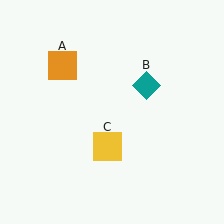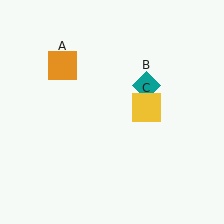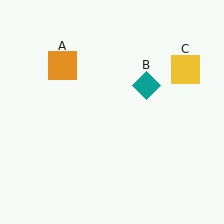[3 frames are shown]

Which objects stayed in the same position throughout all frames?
Orange square (object A) and teal diamond (object B) remained stationary.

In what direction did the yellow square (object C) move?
The yellow square (object C) moved up and to the right.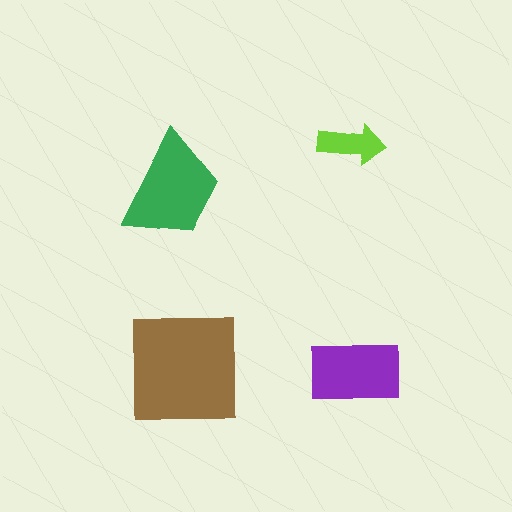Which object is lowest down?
The purple rectangle is bottommost.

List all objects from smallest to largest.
The lime arrow, the purple rectangle, the green trapezoid, the brown square.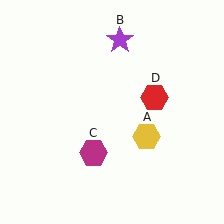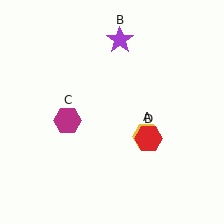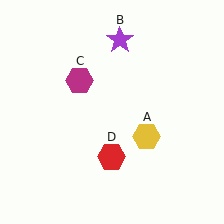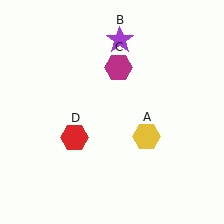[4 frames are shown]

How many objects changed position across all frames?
2 objects changed position: magenta hexagon (object C), red hexagon (object D).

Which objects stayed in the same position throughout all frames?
Yellow hexagon (object A) and purple star (object B) remained stationary.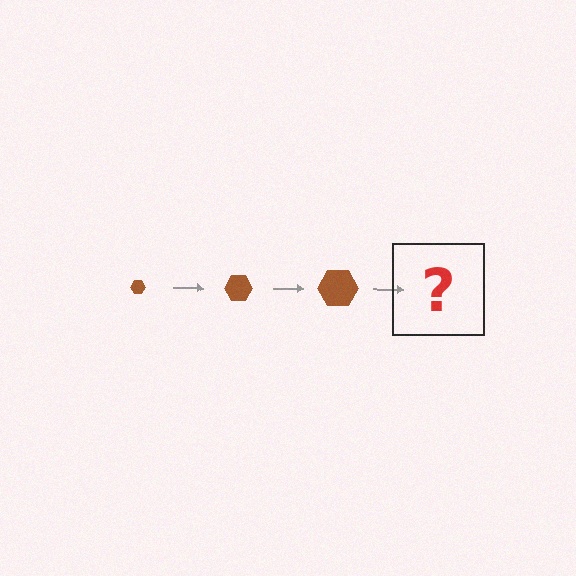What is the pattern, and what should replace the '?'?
The pattern is that the hexagon gets progressively larger each step. The '?' should be a brown hexagon, larger than the previous one.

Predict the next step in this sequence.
The next step is a brown hexagon, larger than the previous one.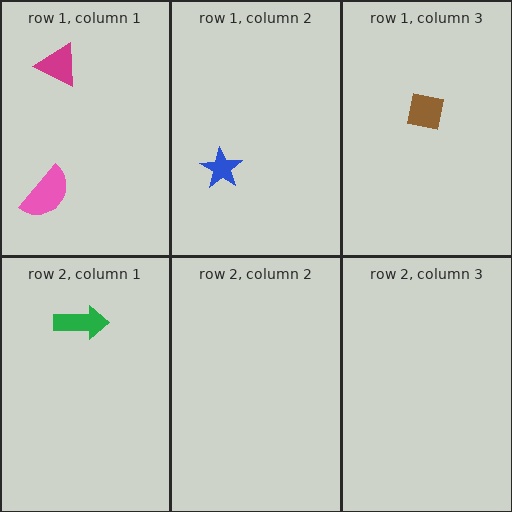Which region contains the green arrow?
The row 2, column 1 region.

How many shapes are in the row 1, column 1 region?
2.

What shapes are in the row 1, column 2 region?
The blue star.